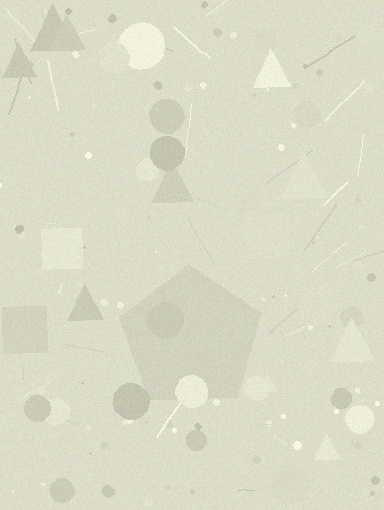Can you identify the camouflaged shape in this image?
The camouflaged shape is a pentagon.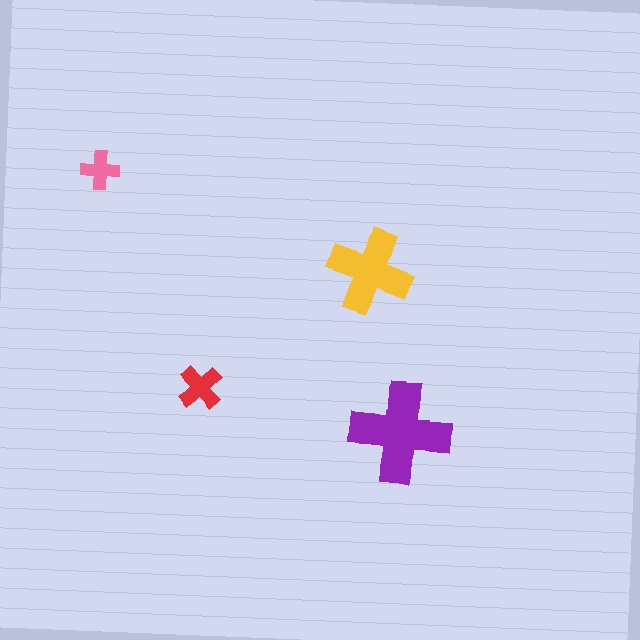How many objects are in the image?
There are 4 objects in the image.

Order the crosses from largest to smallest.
the purple one, the yellow one, the red one, the pink one.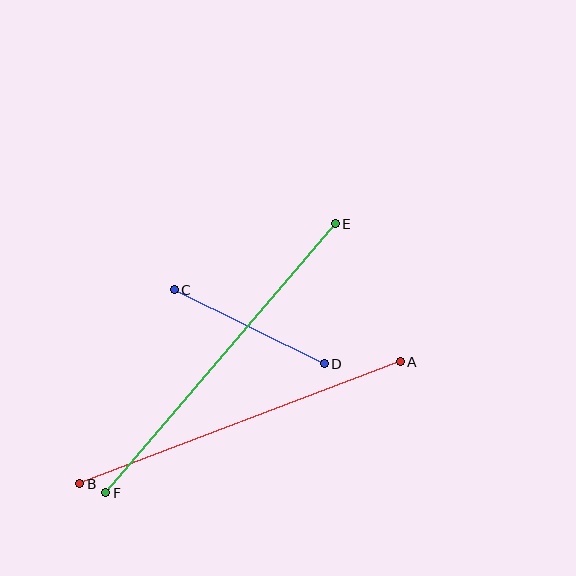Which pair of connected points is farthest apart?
Points E and F are farthest apart.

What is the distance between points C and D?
The distance is approximately 167 pixels.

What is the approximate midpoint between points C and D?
The midpoint is at approximately (249, 327) pixels.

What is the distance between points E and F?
The distance is approximately 354 pixels.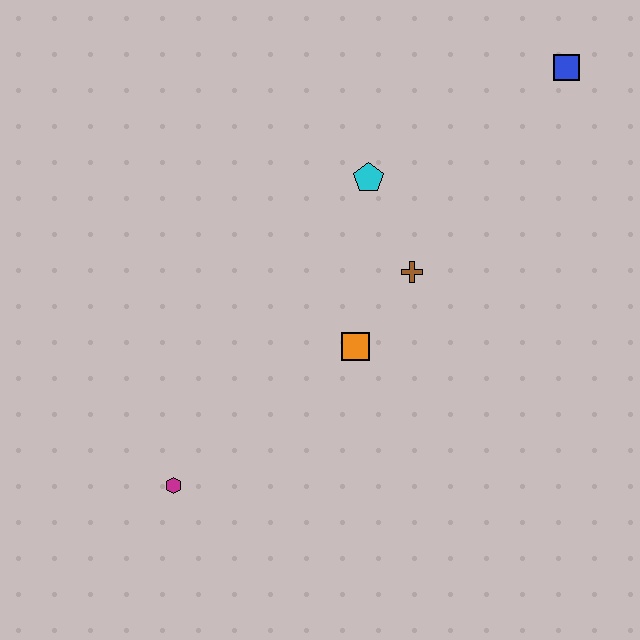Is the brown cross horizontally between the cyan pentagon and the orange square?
No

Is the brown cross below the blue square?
Yes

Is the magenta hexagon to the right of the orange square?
No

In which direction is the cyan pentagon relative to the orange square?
The cyan pentagon is above the orange square.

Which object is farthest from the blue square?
The magenta hexagon is farthest from the blue square.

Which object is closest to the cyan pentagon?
The brown cross is closest to the cyan pentagon.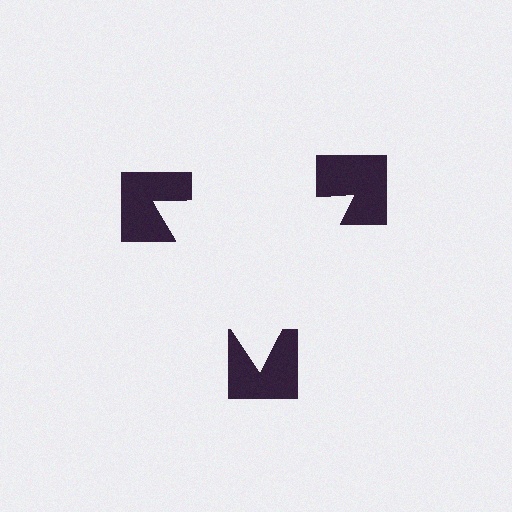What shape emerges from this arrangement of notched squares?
An illusory triangle — its edges are inferred from the aligned wedge cuts in the notched squares, not physically drawn.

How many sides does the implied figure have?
3 sides.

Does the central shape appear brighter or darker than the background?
It typically appears slightly brighter than the background, even though no actual brightness change is drawn.